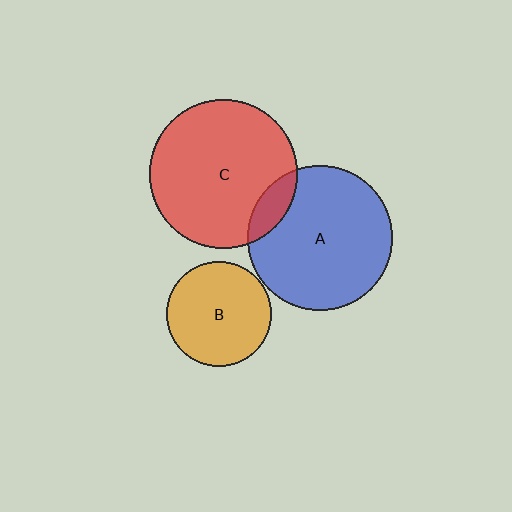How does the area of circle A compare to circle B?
Approximately 1.9 times.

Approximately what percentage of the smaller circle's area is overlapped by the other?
Approximately 10%.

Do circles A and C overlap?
Yes.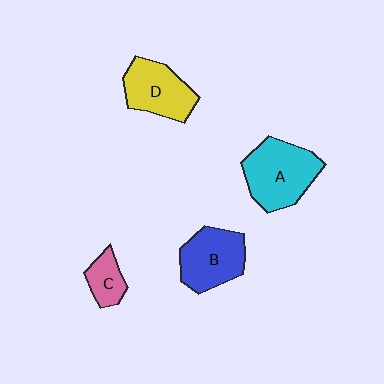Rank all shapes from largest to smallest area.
From largest to smallest: A (cyan), B (blue), D (yellow), C (pink).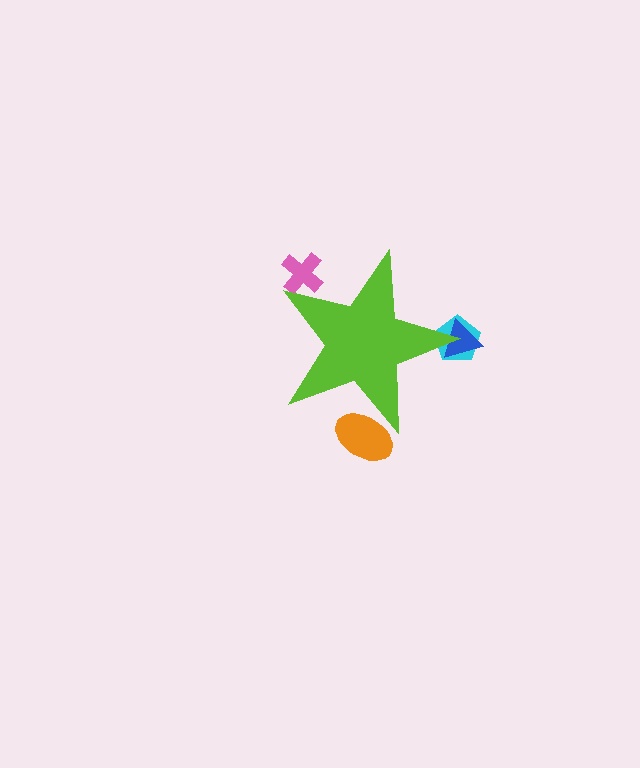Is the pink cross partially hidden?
Yes, the pink cross is partially hidden behind the lime star.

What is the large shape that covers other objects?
A lime star.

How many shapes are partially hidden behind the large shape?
4 shapes are partially hidden.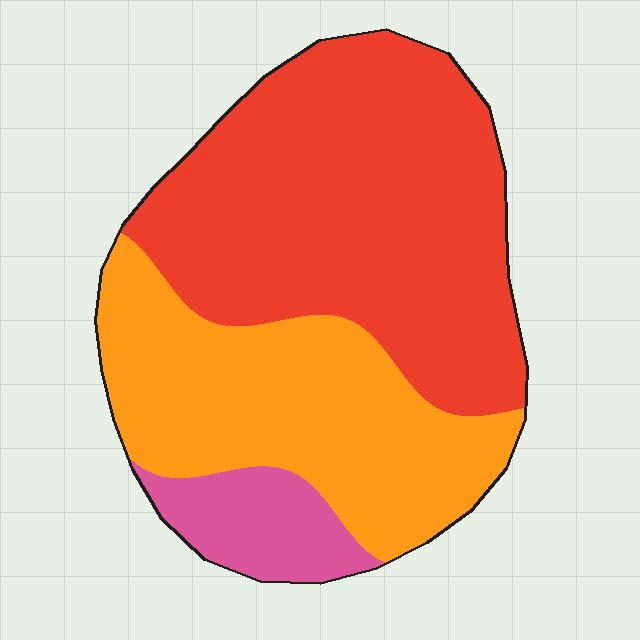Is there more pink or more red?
Red.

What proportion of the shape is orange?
Orange covers about 35% of the shape.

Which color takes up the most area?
Red, at roughly 55%.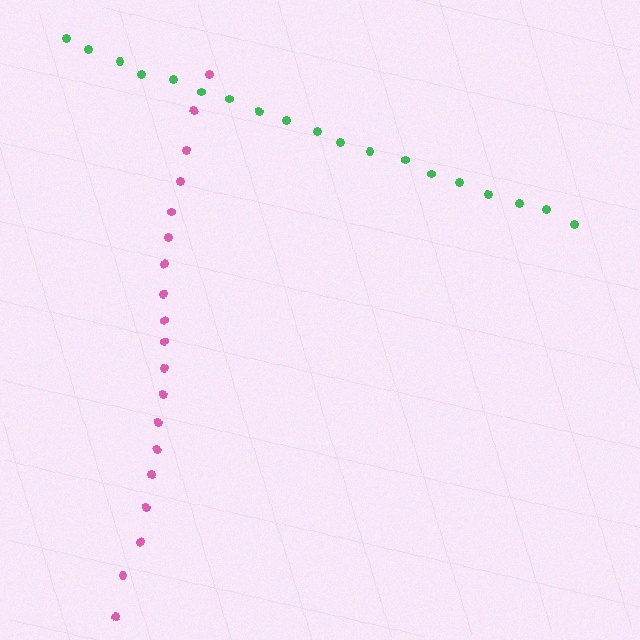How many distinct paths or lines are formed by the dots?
There are 2 distinct paths.